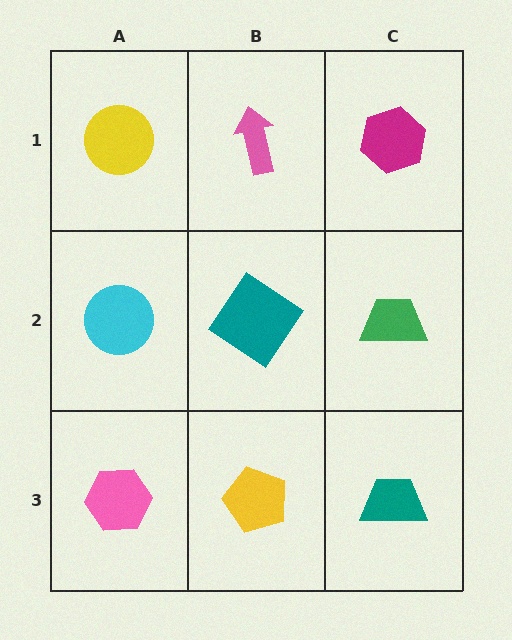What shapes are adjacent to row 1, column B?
A teal diamond (row 2, column B), a yellow circle (row 1, column A), a magenta hexagon (row 1, column C).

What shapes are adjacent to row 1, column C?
A green trapezoid (row 2, column C), a pink arrow (row 1, column B).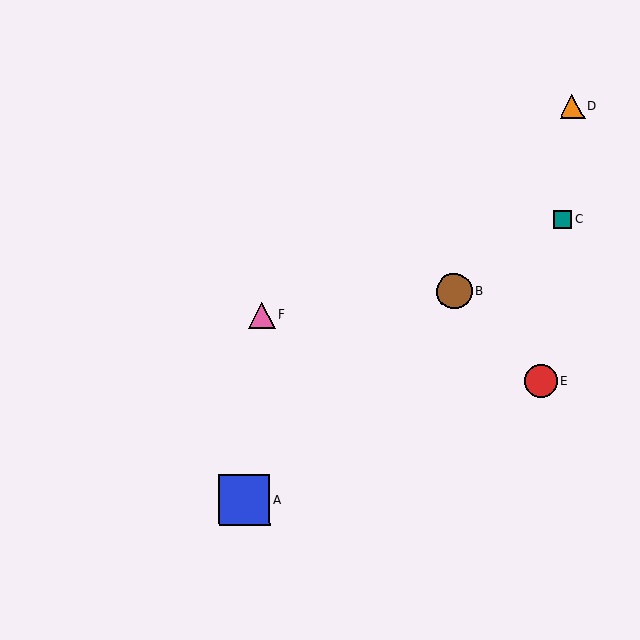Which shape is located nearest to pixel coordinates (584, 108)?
The orange triangle (labeled D) at (572, 106) is nearest to that location.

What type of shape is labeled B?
Shape B is a brown circle.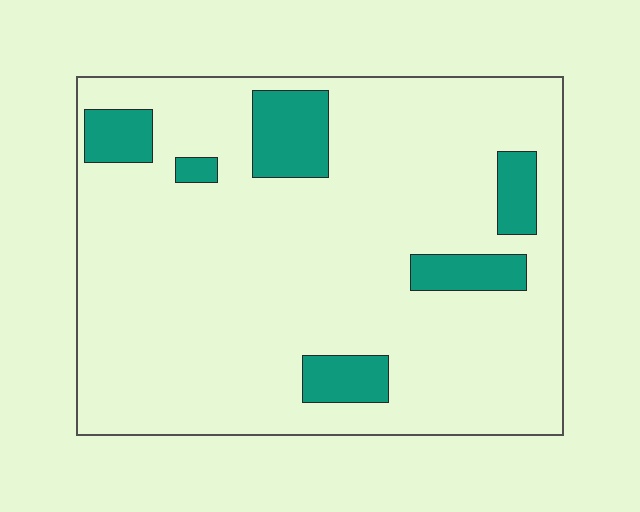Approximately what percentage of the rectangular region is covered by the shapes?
Approximately 15%.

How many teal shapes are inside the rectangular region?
6.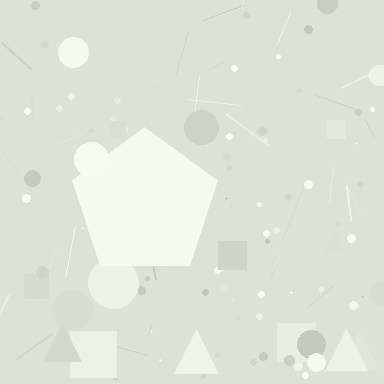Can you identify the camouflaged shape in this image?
The camouflaged shape is a pentagon.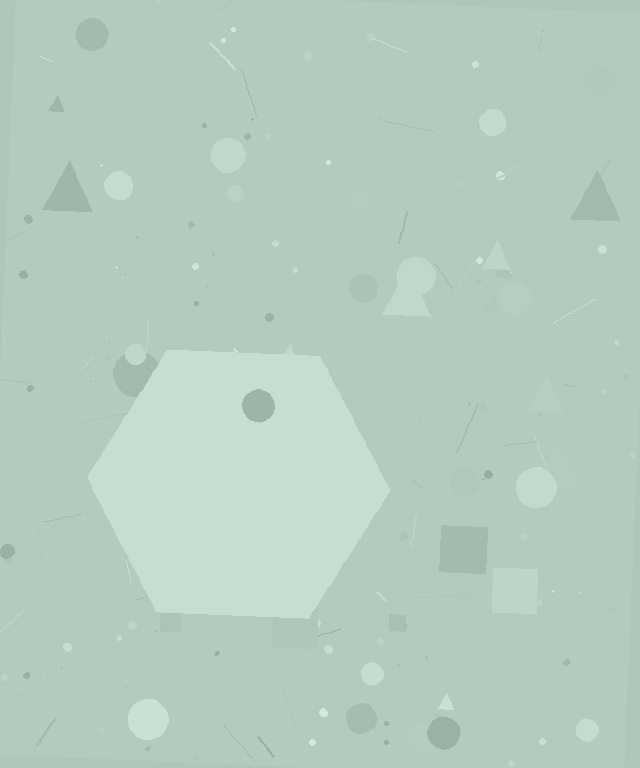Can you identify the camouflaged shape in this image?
The camouflaged shape is a hexagon.